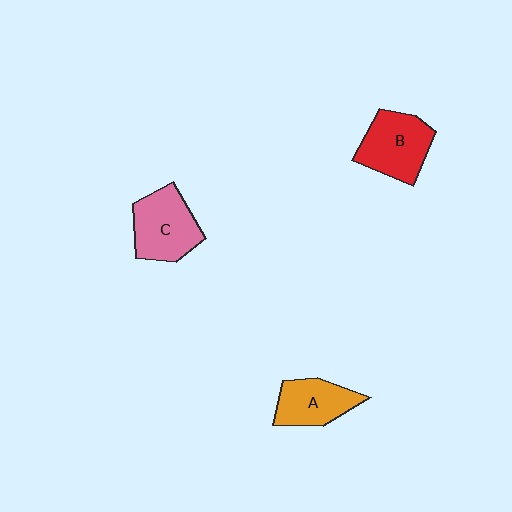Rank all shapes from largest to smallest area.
From largest to smallest: C (pink), B (red), A (orange).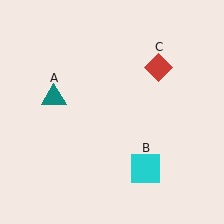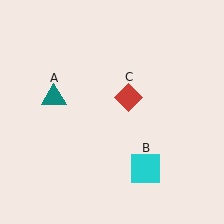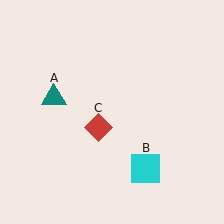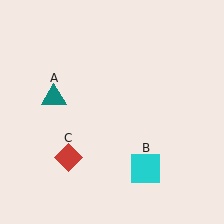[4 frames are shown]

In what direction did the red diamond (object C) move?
The red diamond (object C) moved down and to the left.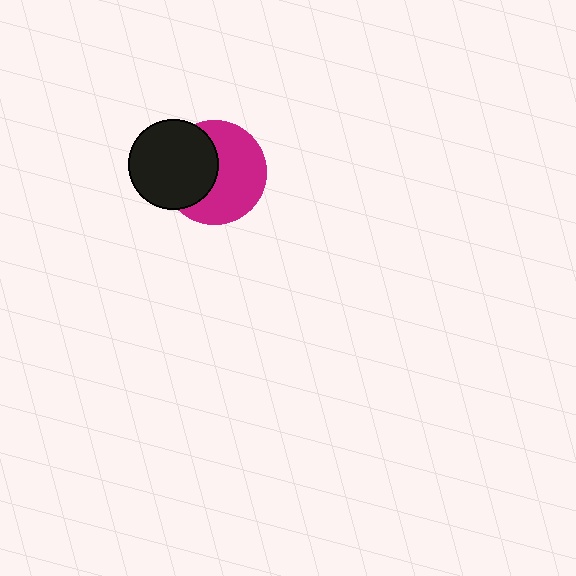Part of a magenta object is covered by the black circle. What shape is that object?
It is a circle.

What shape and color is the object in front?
The object in front is a black circle.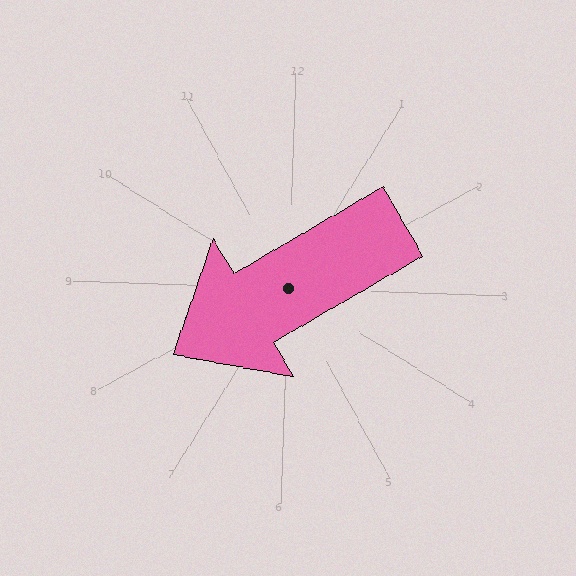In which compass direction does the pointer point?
Southwest.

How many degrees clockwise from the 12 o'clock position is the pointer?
Approximately 238 degrees.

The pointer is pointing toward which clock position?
Roughly 8 o'clock.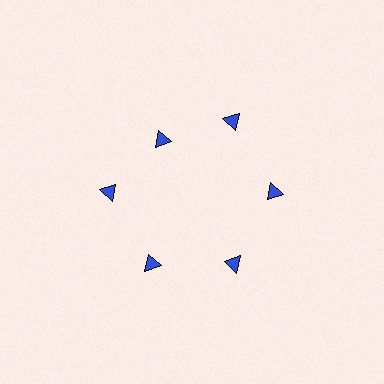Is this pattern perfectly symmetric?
No. The 6 blue triangles are arranged in a ring, but one element near the 11 o'clock position is pulled inward toward the center, breaking the 6-fold rotational symmetry.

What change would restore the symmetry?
The symmetry would be restored by moving it outward, back onto the ring so that all 6 triangles sit at equal angles and equal distance from the center.